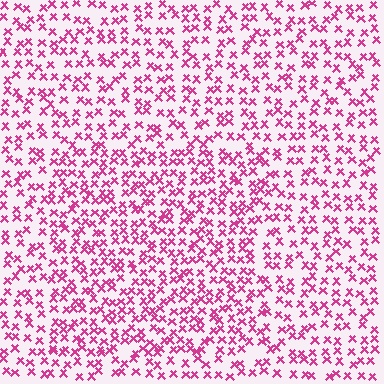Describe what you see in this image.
The image contains small magenta elements arranged at two different densities. A rectangle-shaped region is visible where the elements are more densely packed than the surrounding area.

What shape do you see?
I see a rectangle.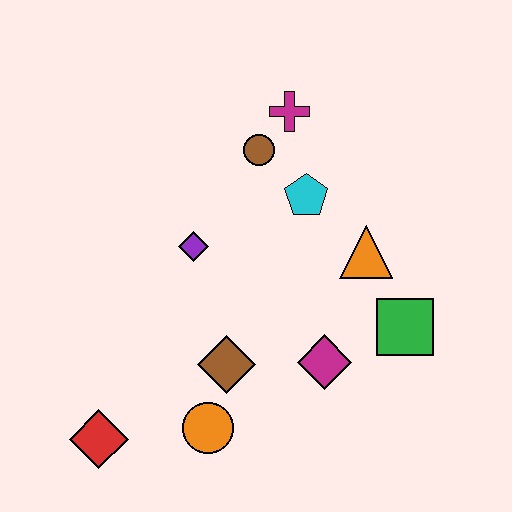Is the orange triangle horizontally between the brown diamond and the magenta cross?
No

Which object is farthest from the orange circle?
The magenta cross is farthest from the orange circle.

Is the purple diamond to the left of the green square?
Yes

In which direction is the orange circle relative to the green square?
The orange circle is to the left of the green square.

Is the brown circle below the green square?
No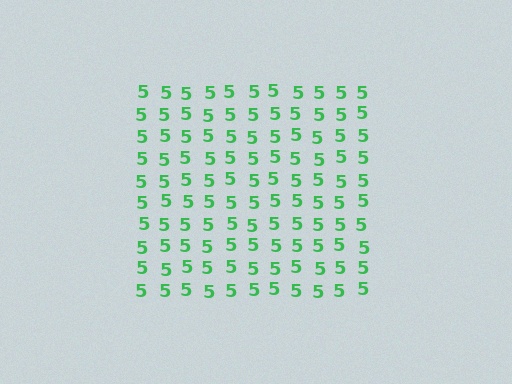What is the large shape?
The large shape is a square.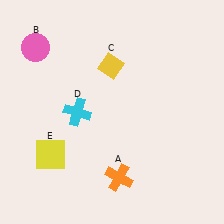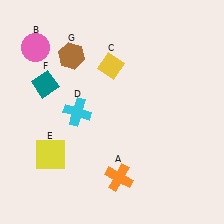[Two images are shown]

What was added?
A teal diamond (F), a brown hexagon (G) were added in Image 2.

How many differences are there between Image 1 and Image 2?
There are 2 differences between the two images.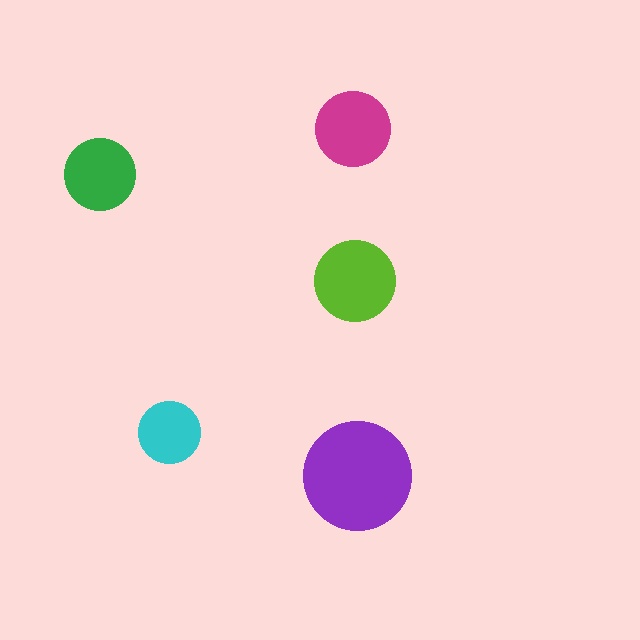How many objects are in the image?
There are 5 objects in the image.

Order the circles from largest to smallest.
the purple one, the lime one, the magenta one, the green one, the cyan one.